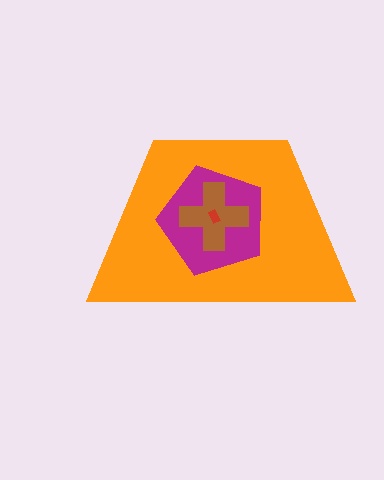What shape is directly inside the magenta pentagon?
The brown cross.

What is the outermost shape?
The orange trapezoid.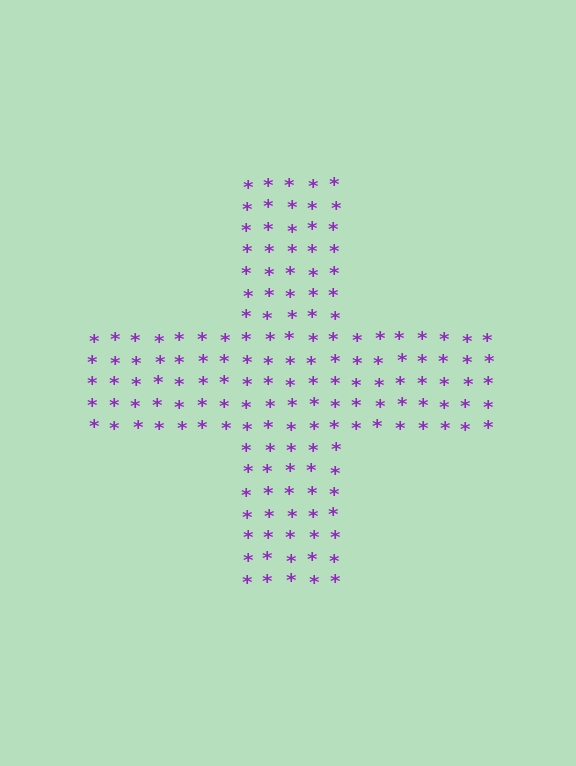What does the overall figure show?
The overall figure shows a cross.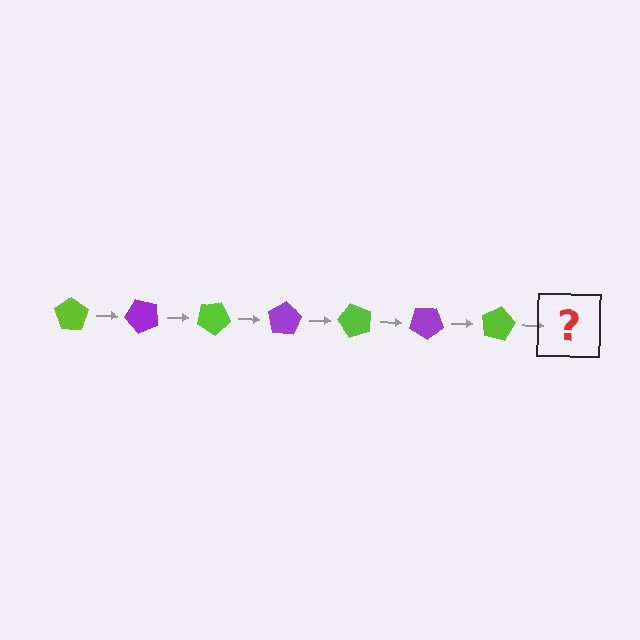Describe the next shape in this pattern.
It should be a purple pentagon, rotated 350 degrees from the start.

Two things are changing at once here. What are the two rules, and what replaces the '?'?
The two rules are that it rotates 50 degrees each step and the color cycles through lime and purple. The '?' should be a purple pentagon, rotated 350 degrees from the start.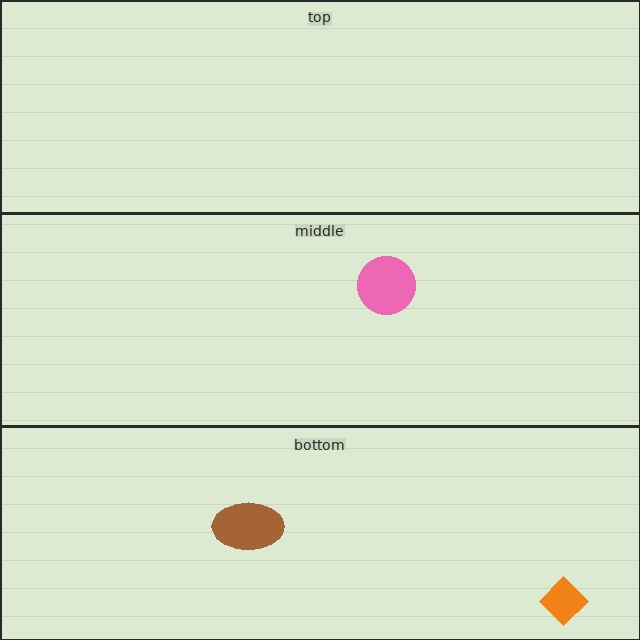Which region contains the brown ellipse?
The bottom region.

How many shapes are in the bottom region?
2.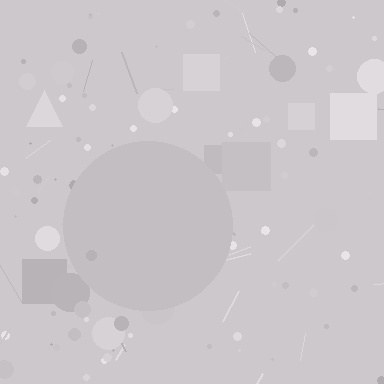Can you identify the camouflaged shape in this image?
The camouflaged shape is a circle.